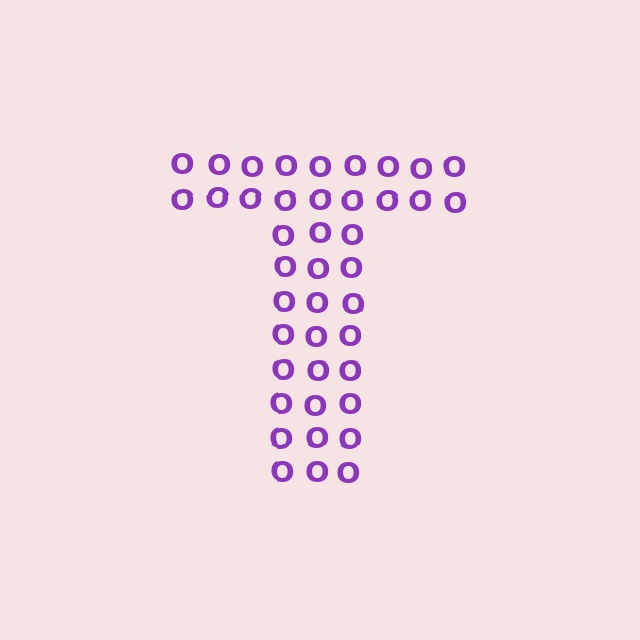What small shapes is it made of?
It is made of small letter O's.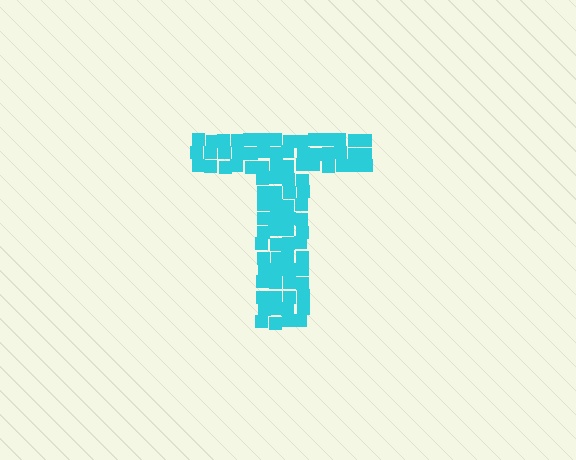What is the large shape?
The large shape is the letter T.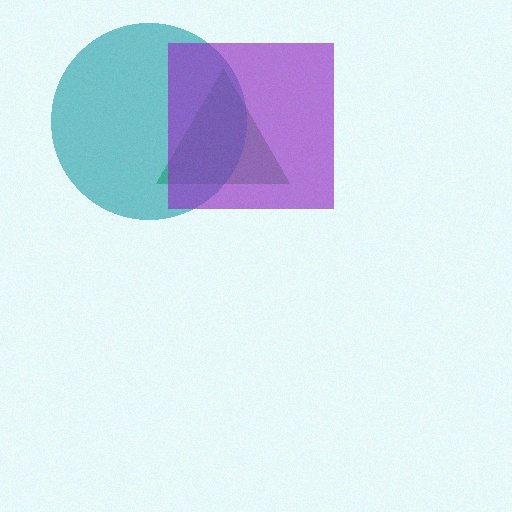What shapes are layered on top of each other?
The layered shapes are: a green triangle, a teal circle, a purple square.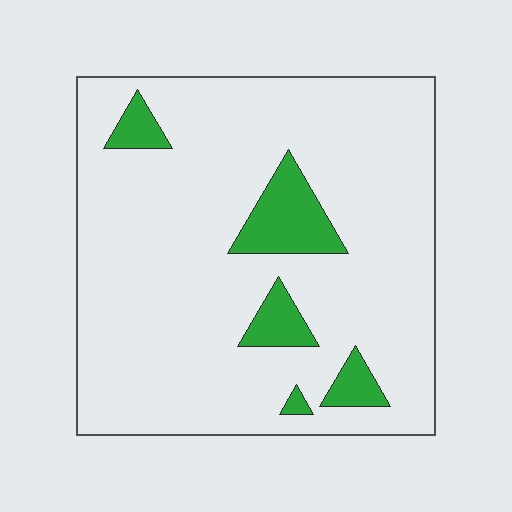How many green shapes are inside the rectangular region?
5.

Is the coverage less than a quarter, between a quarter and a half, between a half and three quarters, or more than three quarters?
Less than a quarter.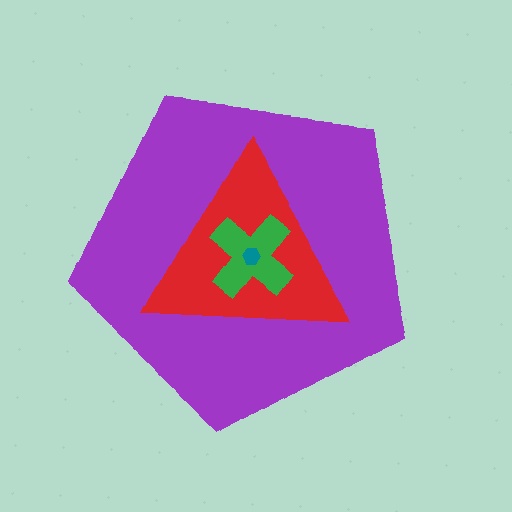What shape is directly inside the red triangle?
The green cross.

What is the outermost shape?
The purple pentagon.